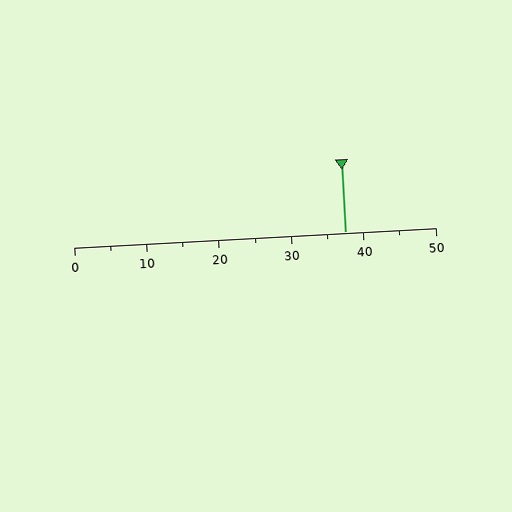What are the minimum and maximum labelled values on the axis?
The axis runs from 0 to 50.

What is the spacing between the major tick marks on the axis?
The major ticks are spaced 10 apart.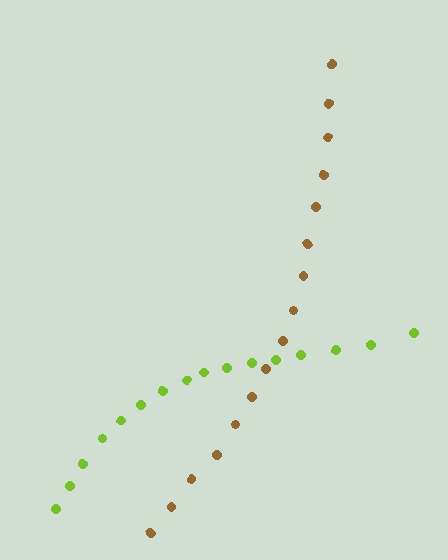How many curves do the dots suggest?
There are 2 distinct paths.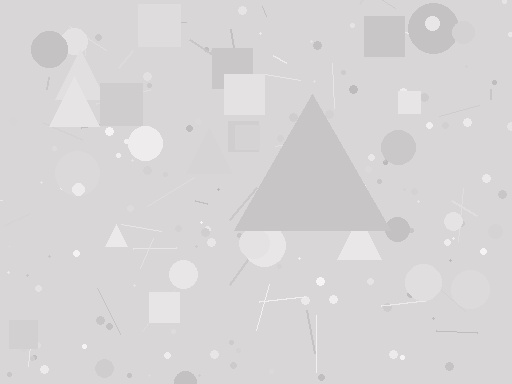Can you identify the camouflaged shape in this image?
The camouflaged shape is a triangle.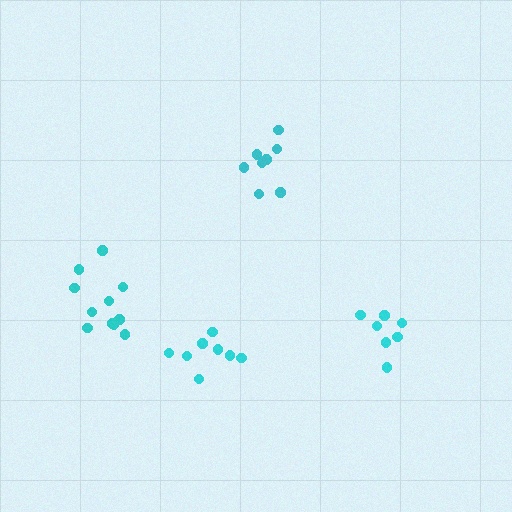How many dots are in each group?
Group 1: 8 dots, Group 2: 8 dots, Group 3: 8 dots, Group 4: 11 dots (35 total).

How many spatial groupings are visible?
There are 4 spatial groupings.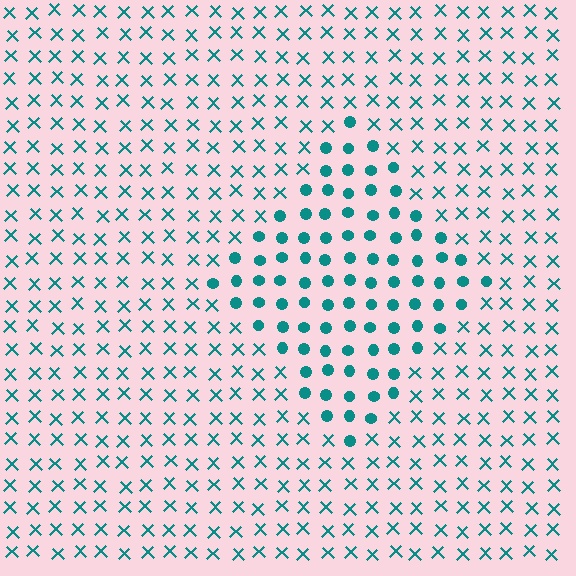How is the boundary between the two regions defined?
The boundary is defined by a change in element shape: circles inside vs. X marks outside. All elements share the same color and spacing.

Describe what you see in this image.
The image is filled with small teal elements arranged in a uniform grid. A diamond-shaped region contains circles, while the surrounding area contains X marks. The boundary is defined purely by the change in element shape.